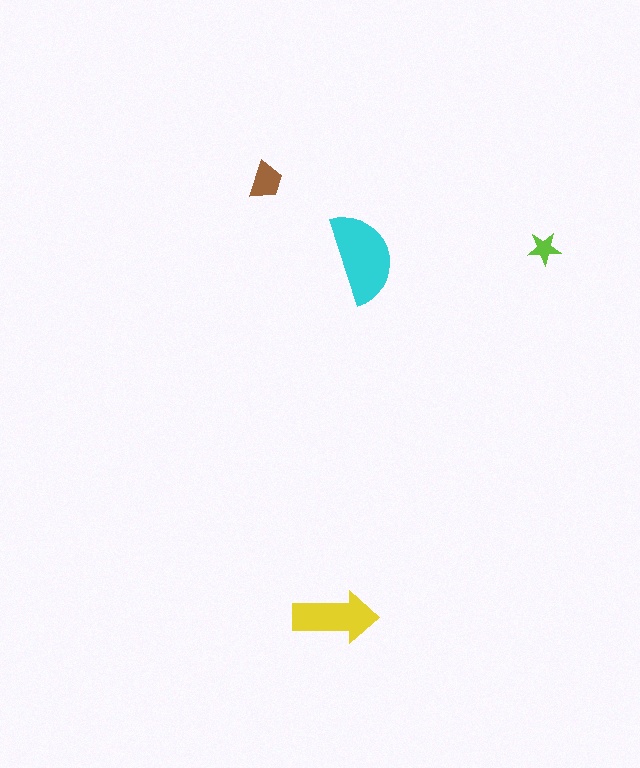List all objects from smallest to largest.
The lime star, the brown trapezoid, the yellow arrow, the cyan semicircle.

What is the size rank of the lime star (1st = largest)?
4th.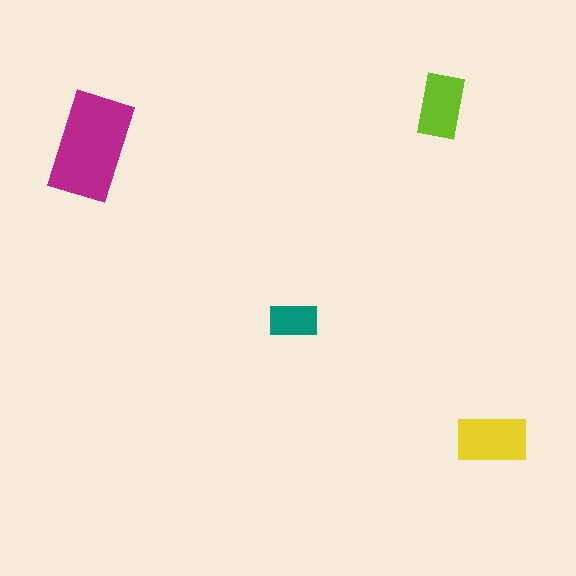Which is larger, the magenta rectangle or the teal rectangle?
The magenta one.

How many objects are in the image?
There are 4 objects in the image.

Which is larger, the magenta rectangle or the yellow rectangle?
The magenta one.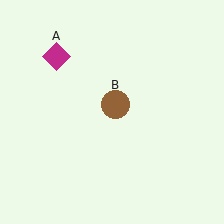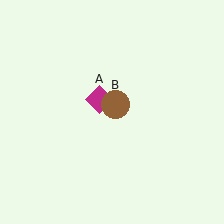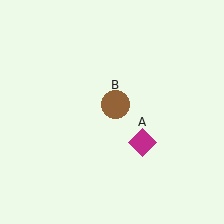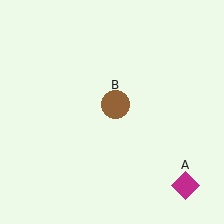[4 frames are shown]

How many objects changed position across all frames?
1 object changed position: magenta diamond (object A).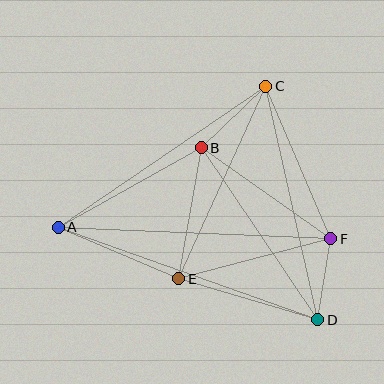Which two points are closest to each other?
Points D and F are closest to each other.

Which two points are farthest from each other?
Points A and D are farthest from each other.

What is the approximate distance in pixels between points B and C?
The distance between B and C is approximately 89 pixels.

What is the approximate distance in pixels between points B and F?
The distance between B and F is approximately 158 pixels.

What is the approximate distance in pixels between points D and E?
The distance between D and E is approximately 145 pixels.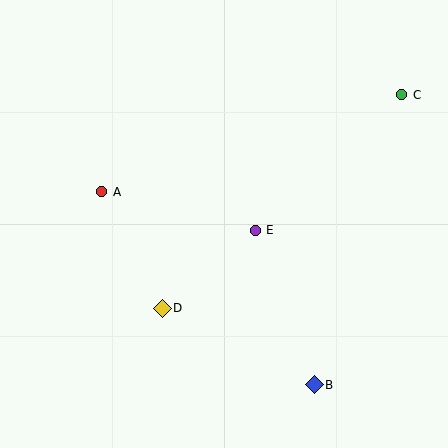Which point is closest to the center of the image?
Point E at (255, 230) is closest to the center.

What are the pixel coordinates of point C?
Point C is at (402, 95).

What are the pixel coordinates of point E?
Point E is at (255, 230).